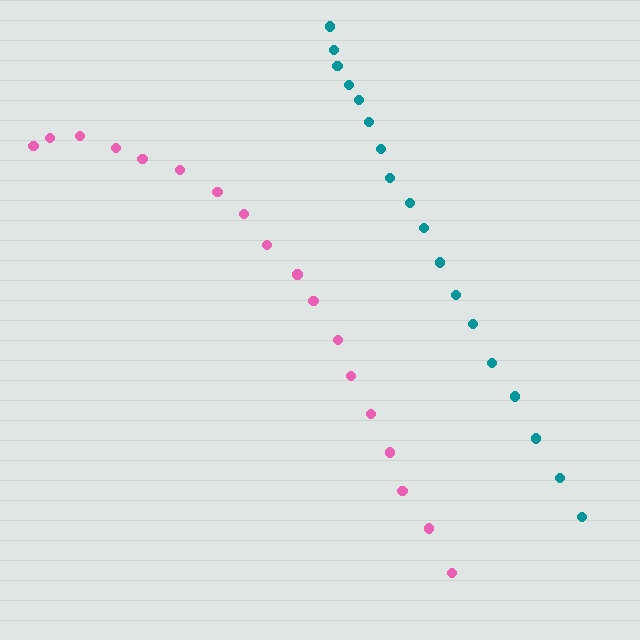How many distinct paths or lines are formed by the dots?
There are 2 distinct paths.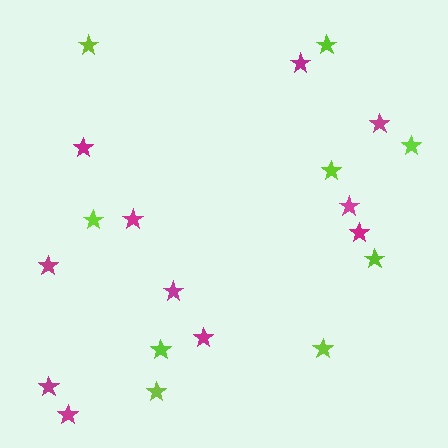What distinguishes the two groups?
There are 2 groups: one group of lime stars (9) and one group of magenta stars (11).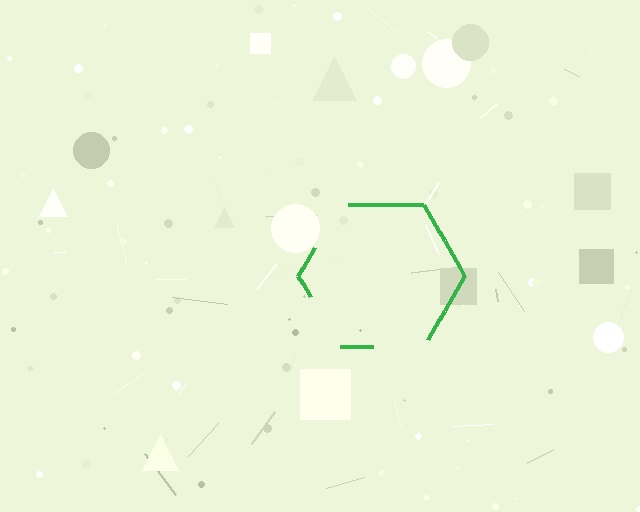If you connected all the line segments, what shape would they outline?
They would outline a hexagon.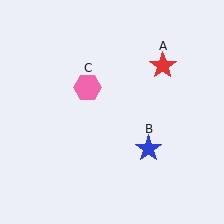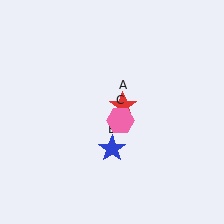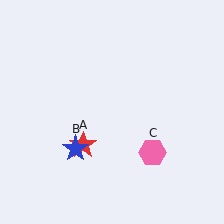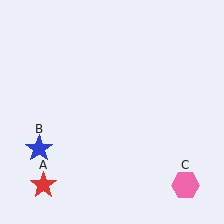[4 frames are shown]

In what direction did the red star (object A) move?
The red star (object A) moved down and to the left.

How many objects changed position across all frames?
3 objects changed position: red star (object A), blue star (object B), pink hexagon (object C).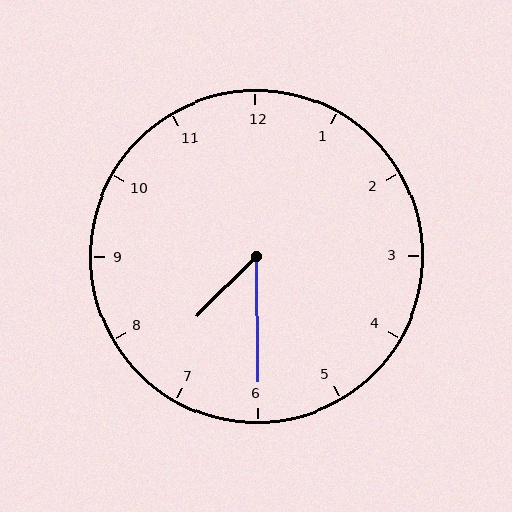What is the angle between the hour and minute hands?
Approximately 45 degrees.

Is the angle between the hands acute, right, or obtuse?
It is acute.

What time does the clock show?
7:30.